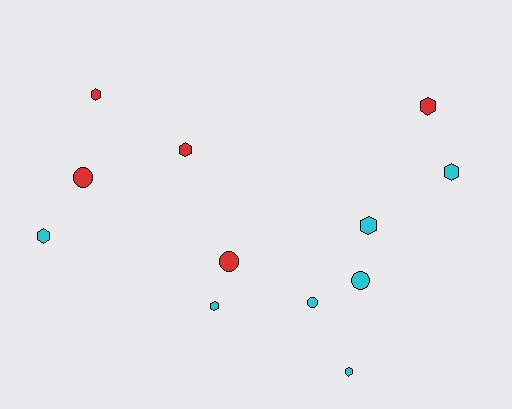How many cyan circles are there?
There are 2 cyan circles.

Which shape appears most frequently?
Hexagon, with 8 objects.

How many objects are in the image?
There are 12 objects.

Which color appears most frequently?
Cyan, with 7 objects.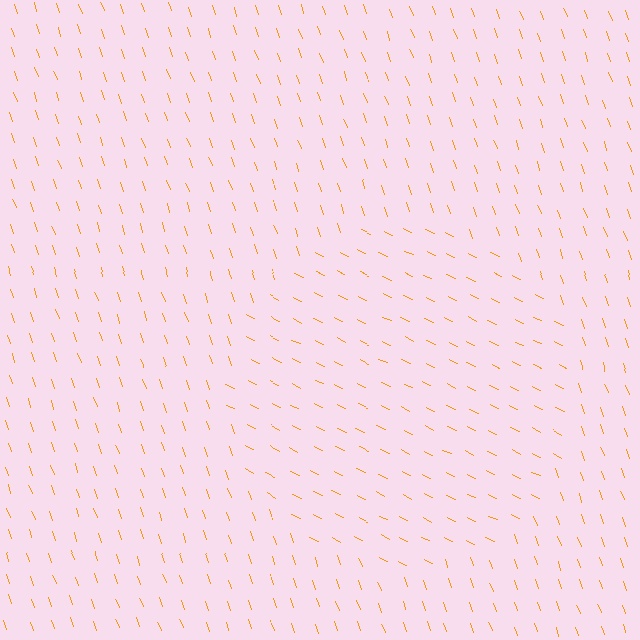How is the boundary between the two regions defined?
The boundary is defined purely by a change in line orientation (approximately 45 degrees difference). All lines are the same color and thickness.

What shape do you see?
I see a circle.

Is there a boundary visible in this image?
Yes, there is a texture boundary formed by a change in line orientation.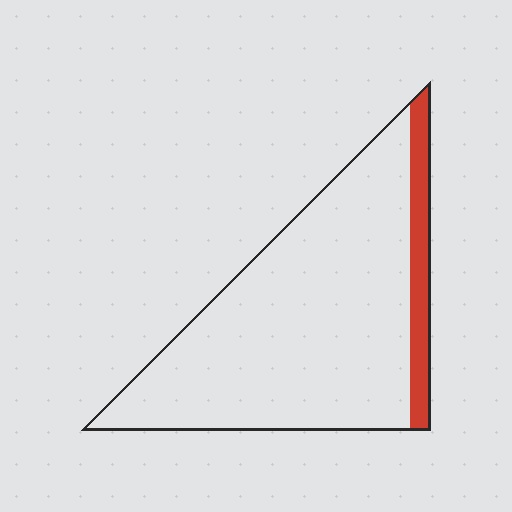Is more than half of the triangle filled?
No.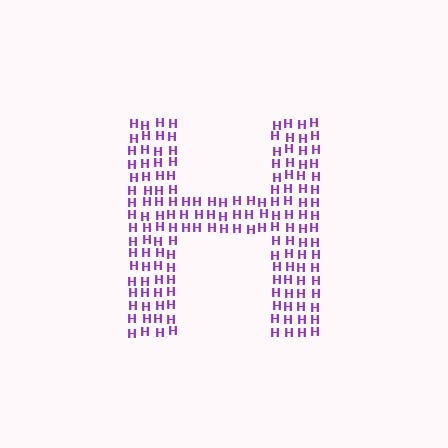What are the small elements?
The small elements are letter H's.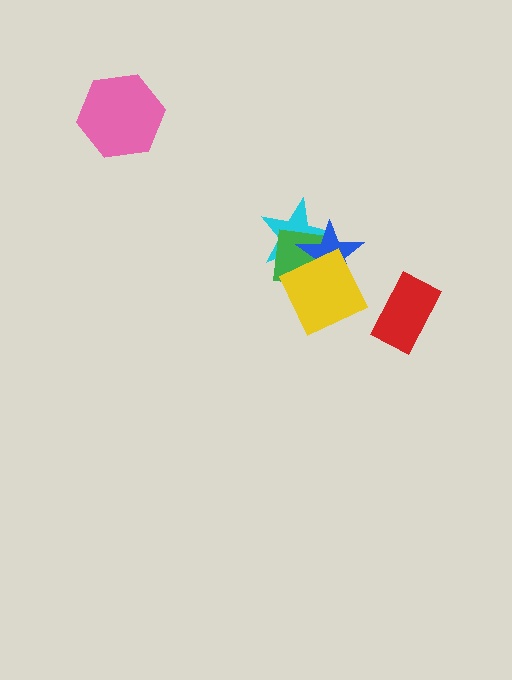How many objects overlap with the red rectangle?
0 objects overlap with the red rectangle.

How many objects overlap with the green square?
3 objects overlap with the green square.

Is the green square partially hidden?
Yes, it is partially covered by another shape.